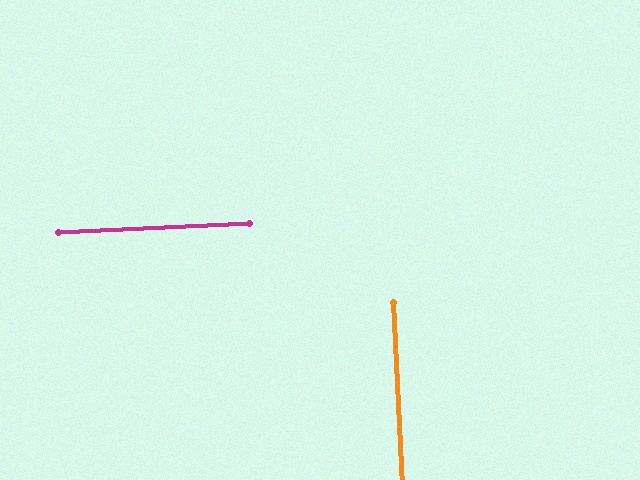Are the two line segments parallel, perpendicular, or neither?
Perpendicular — they meet at approximately 90°.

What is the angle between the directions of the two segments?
Approximately 90 degrees.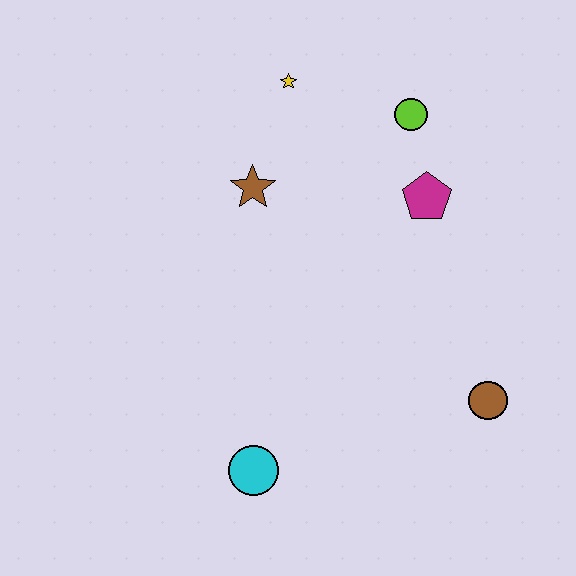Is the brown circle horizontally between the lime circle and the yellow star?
No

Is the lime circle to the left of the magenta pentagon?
Yes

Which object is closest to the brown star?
The yellow star is closest to the brown star.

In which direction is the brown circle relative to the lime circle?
The brown circle is below the lime circle.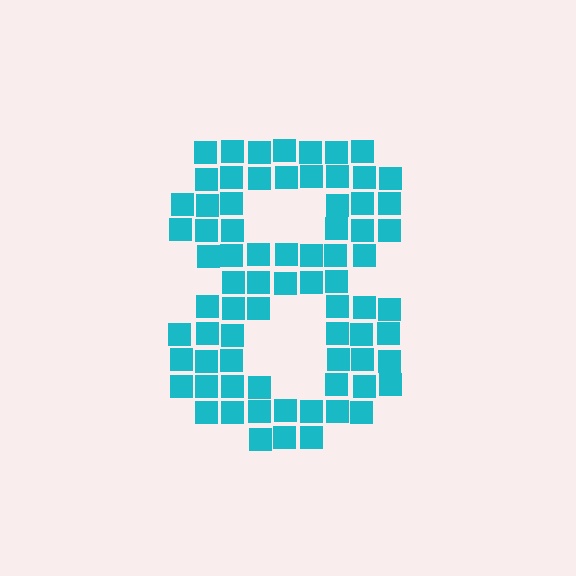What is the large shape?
The large shape is the digit 8.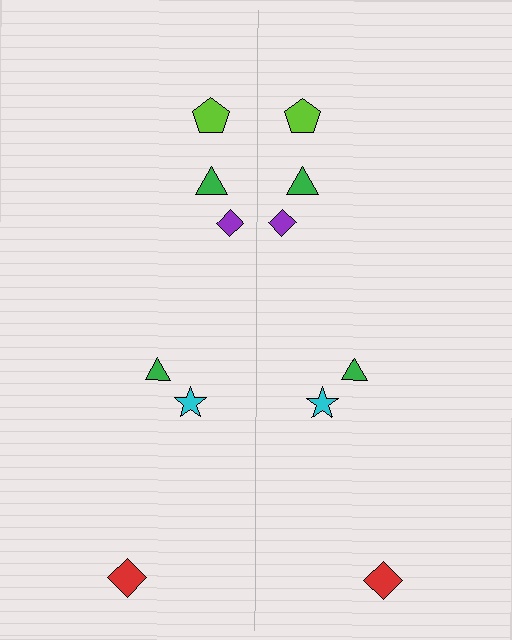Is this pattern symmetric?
Yes, this pattern has bilateral (reflection) symmetry.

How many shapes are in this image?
There are 12 shapes in this image.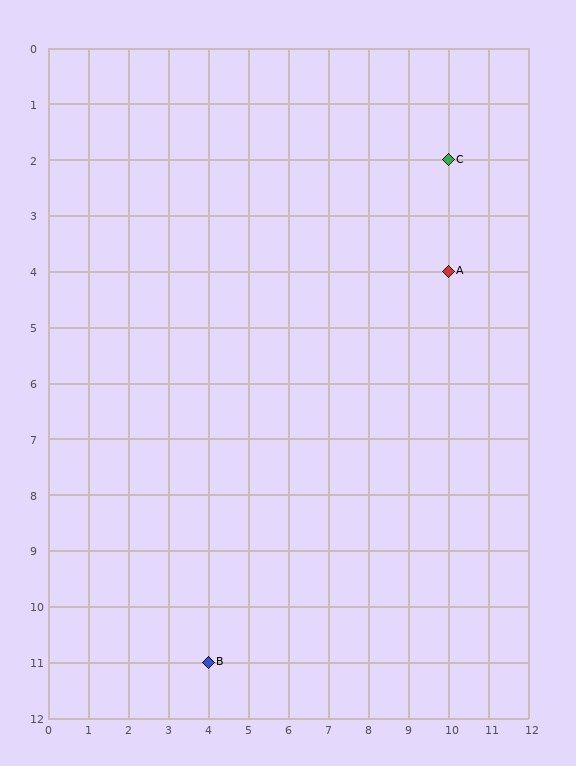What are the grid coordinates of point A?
Point A is at grid coordinates (10, 4).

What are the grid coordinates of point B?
Point B is at grid coordinates (4, 11).